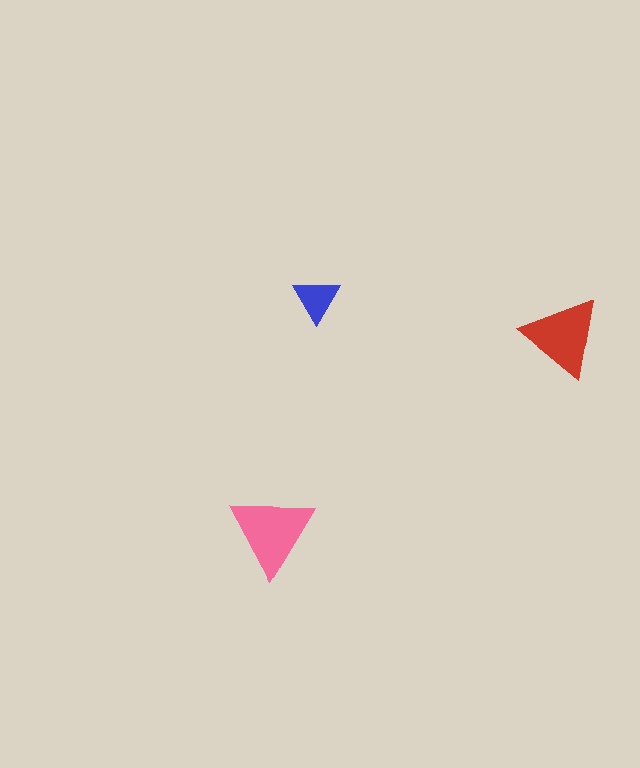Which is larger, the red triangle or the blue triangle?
The red one.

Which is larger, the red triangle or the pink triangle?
The pink one.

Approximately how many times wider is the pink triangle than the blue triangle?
About 2 times wider.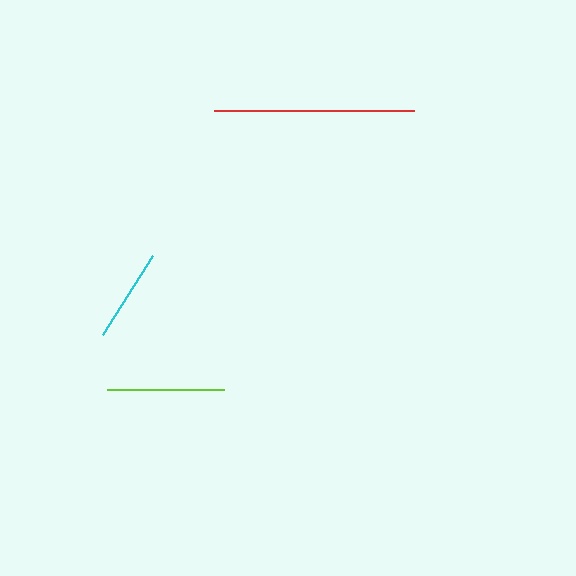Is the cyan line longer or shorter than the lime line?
The lime line is longer than the cyan line.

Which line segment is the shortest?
The cyan line is the shortest at approximately 94 pixels.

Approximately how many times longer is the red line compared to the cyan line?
The red line is approximately 2.1 times the length of the cyan line.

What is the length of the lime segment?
The lime segment is approximately 117 pixels long.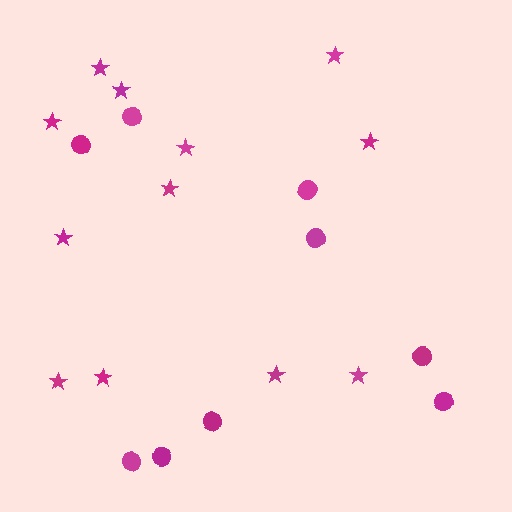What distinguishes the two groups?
There are 2 groups: one group of stars (12) and one group of circles (9).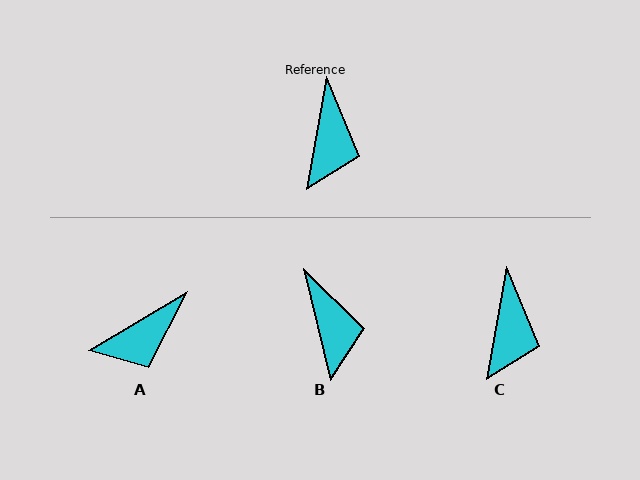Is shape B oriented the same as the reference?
No, it is off by about 24 degrees.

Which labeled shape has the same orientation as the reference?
C.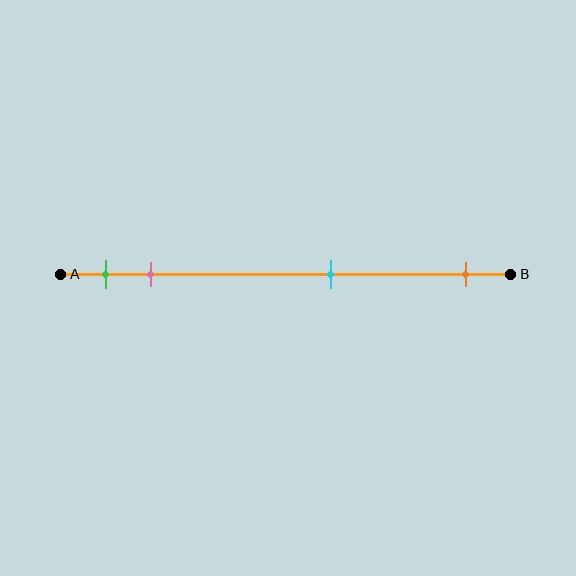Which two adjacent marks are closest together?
The green and pink marks are the closest adjacent pair.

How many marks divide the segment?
There are 4 marks dividing the segment.